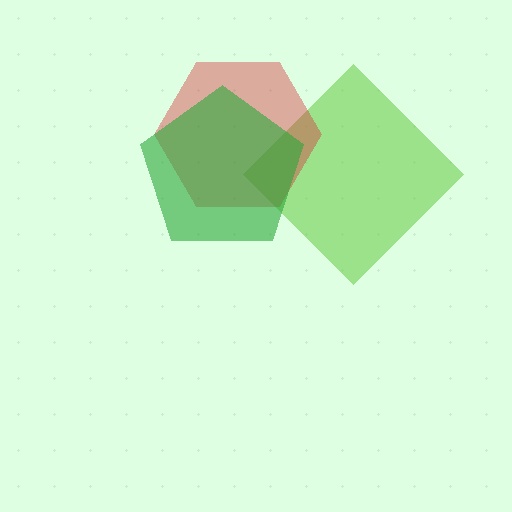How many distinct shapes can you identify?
There are 3 distinct shapes: a lime diamond, a red hexagon, a green pentagon.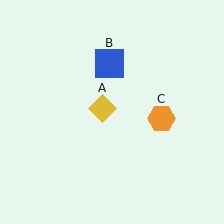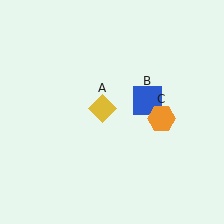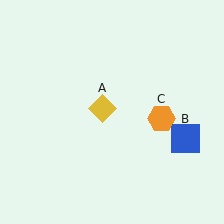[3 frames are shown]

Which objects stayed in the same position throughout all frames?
Yellow diamond (object A) and orange hexagon (object C) remained stationary.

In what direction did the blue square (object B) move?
The blue square (object B) moved down and to the right.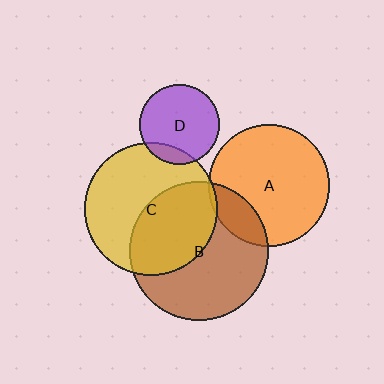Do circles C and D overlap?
Yes.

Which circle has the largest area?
Circle B (brown).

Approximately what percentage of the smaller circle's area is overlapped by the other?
Approximately 15%.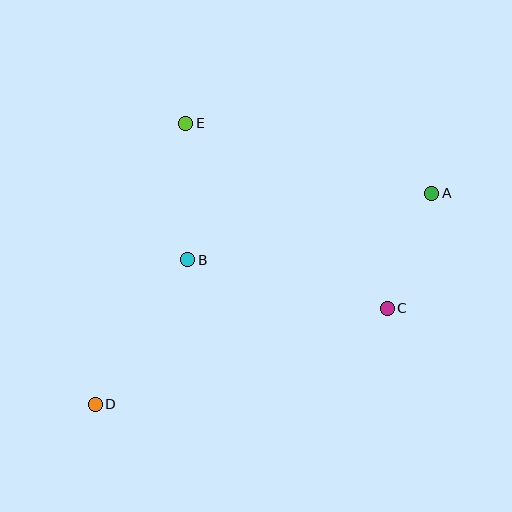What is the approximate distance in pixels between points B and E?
The distance between B and E is approximately 137 pixels.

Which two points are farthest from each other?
Points A and D are farthest from each other.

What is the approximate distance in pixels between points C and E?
The distance between C and E is approximately 274 pixels.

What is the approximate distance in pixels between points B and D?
The distance between B and D is approximately 172 pixels.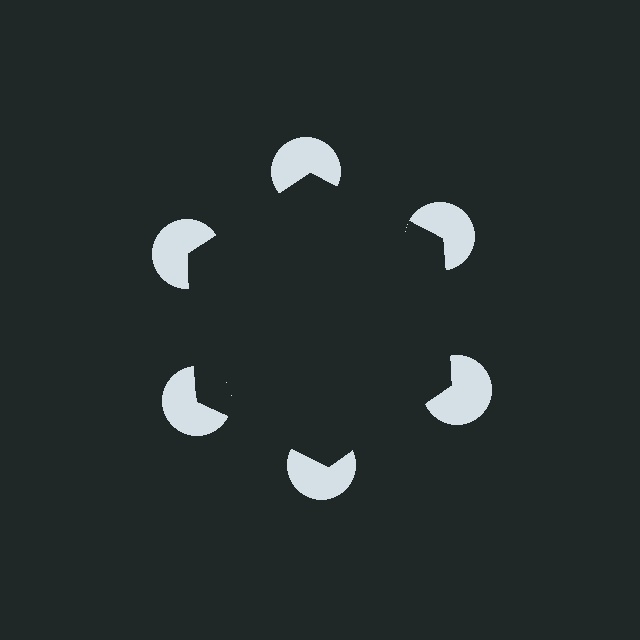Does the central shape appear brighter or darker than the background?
It typically appears slightly darker than the background, even though no actual brightness change is drawn.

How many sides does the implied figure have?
6 sides.